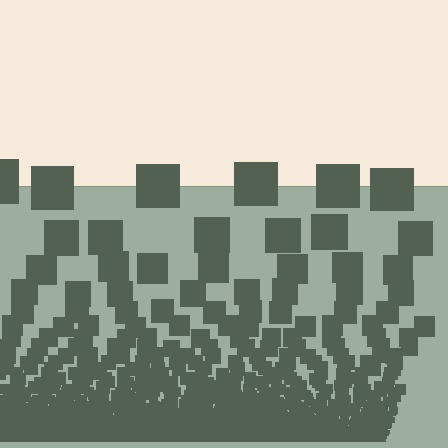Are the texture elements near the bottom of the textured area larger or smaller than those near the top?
Smaller. The gradient is inverted — elements near the bottom are smaller and denser.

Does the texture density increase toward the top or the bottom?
Density increases toward the bottom.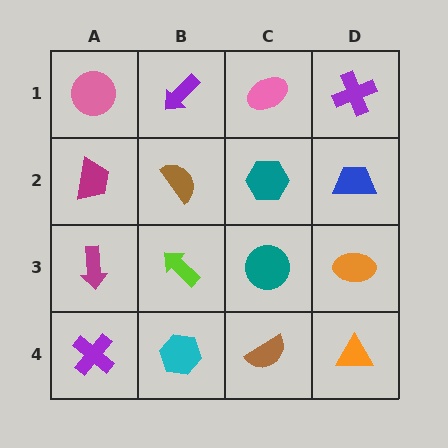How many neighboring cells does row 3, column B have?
4.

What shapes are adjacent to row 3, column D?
A blue trapezoid (row 2, column D), an orange triangle (row 4, column D), a teal circle (row 3, column C).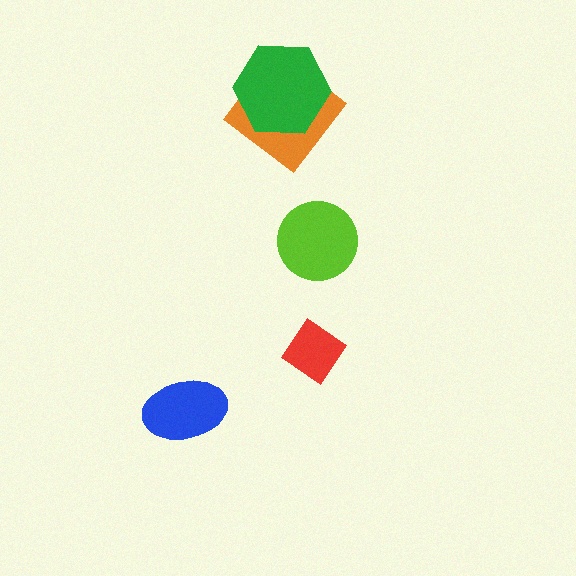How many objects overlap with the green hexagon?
1 object overlaps with the green hexagon.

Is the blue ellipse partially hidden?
No, no other shape covers it.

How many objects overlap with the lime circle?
0 objects overlap with the lime circle.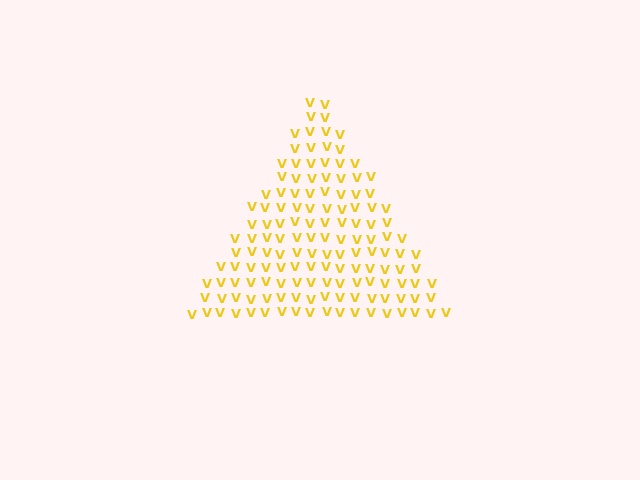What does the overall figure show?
The overall figure shows a triangle.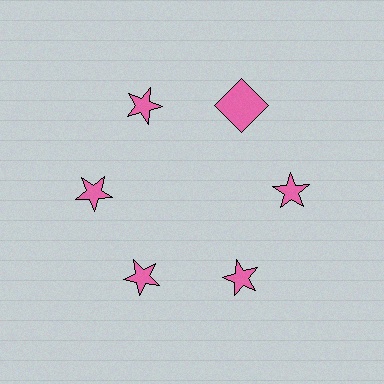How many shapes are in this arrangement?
There are 6 shapes arranged in a ring pattern.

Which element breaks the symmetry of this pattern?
The pink square at roughly the 1 o'clock position breaks the symmetry. All other shapes are pink stars.